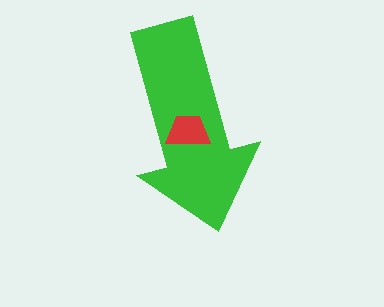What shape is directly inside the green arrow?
The red trapezoid.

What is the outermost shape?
The green arrow.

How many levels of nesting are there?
2.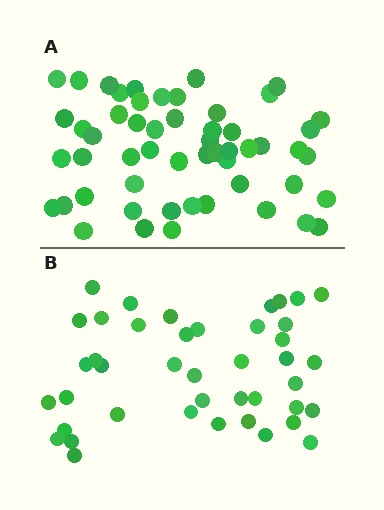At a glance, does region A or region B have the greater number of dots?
Region A (the top region) has more dots.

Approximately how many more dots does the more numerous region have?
Region A has roughly 12 or so more dots than region B.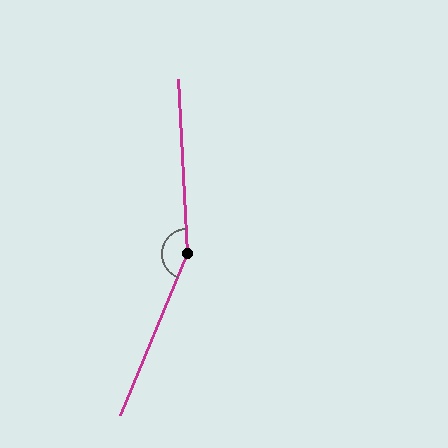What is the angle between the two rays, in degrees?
Approximately 155 degrees.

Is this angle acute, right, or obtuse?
It is obtuse.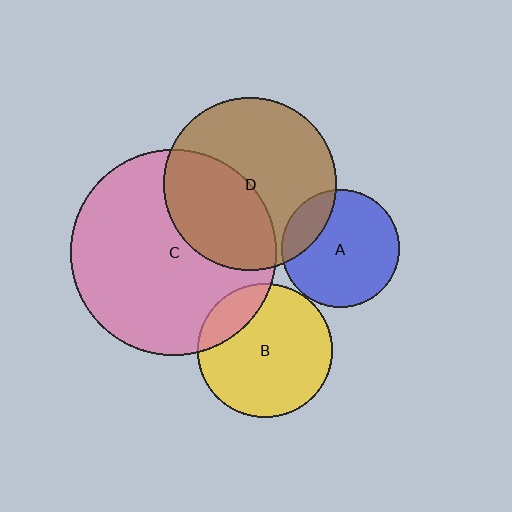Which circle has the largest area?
Circle C (pink).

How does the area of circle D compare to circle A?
Approximately 2.2 times.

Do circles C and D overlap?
Yes.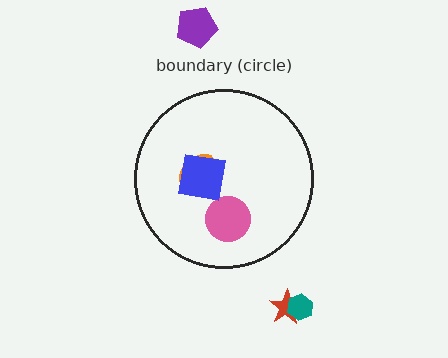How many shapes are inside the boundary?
3 inside, 3 outside.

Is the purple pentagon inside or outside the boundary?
Outside.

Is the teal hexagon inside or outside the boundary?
Outside.